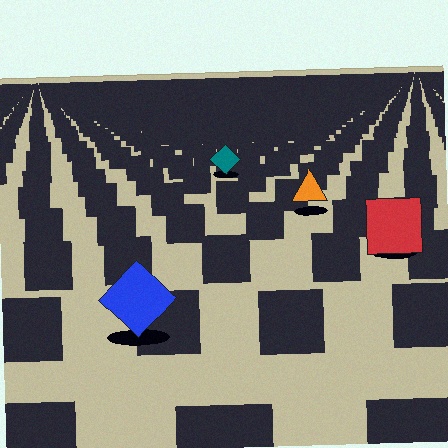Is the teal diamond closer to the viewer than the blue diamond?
No. The blue diamond is closer — you can tell from the texture gradient: the ground texture is coarser near it.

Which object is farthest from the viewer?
The teal diamond is farthest from the viewer. It appears smaller and the ground texture around it is denser.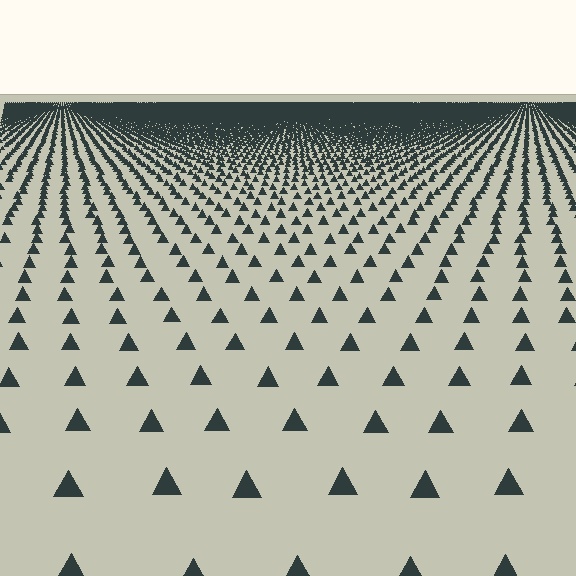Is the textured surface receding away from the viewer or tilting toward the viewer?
The surface is receding away from the viewer. Texture elements get smaller and denser toward the top.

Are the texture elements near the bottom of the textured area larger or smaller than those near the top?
Larger. Near the bottom, elements are closer to the viewer and appear at a bigger on-screen size.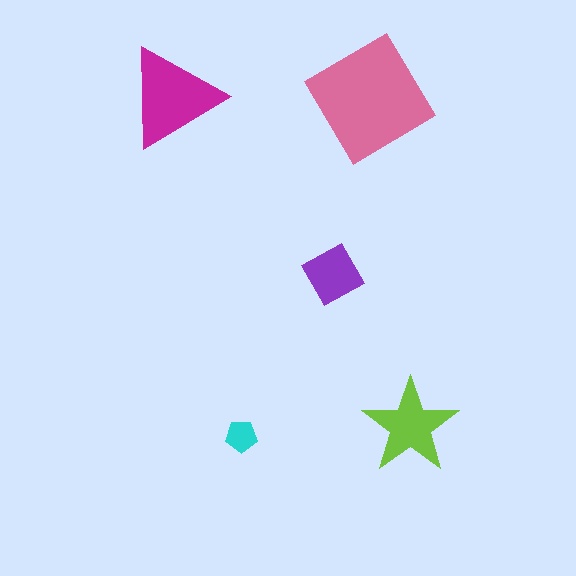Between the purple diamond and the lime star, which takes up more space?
The lime star.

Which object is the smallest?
The cyan pentagon.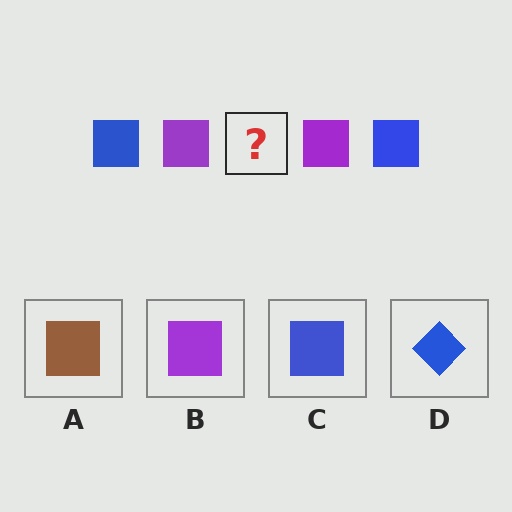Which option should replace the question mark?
Option C.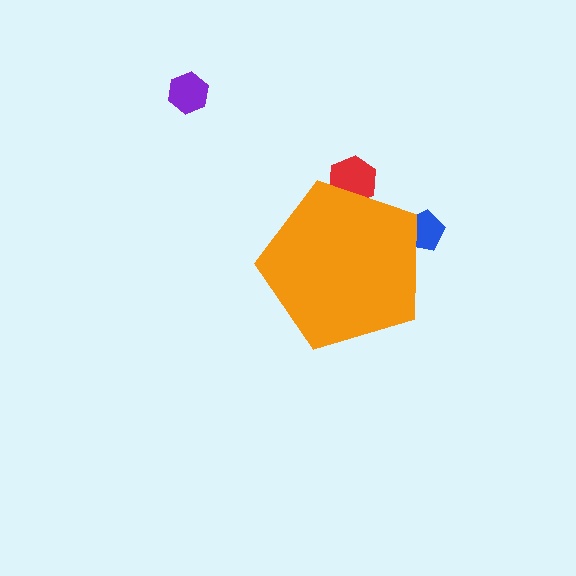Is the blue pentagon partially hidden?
Yes, the blue pentagon is partially hidden behind the orange pentagon.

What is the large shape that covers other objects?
An orange pentagon.